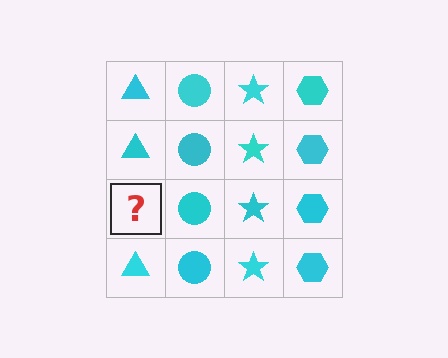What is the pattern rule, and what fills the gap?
The rule is that each column has a consistent shape. The gap should be filled with a cyan triangle.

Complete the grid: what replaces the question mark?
The question mark should be replaced with a cyan triangle.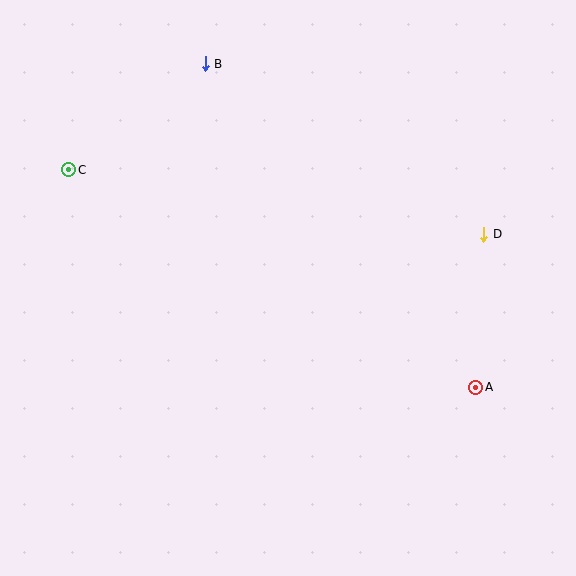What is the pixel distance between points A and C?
The distance between A and C is 462 pixels.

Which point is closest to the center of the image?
Point D at (484, 234) is closest to the center.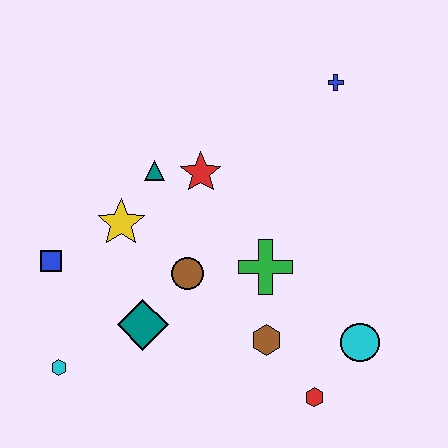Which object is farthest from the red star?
The red hexagon is farthest from the red star.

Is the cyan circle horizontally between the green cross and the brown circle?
No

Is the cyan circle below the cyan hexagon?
No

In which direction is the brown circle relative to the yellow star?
The brown circle is to the right of the yellow star.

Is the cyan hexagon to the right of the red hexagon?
No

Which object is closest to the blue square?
The yellow star is closest to the blue square.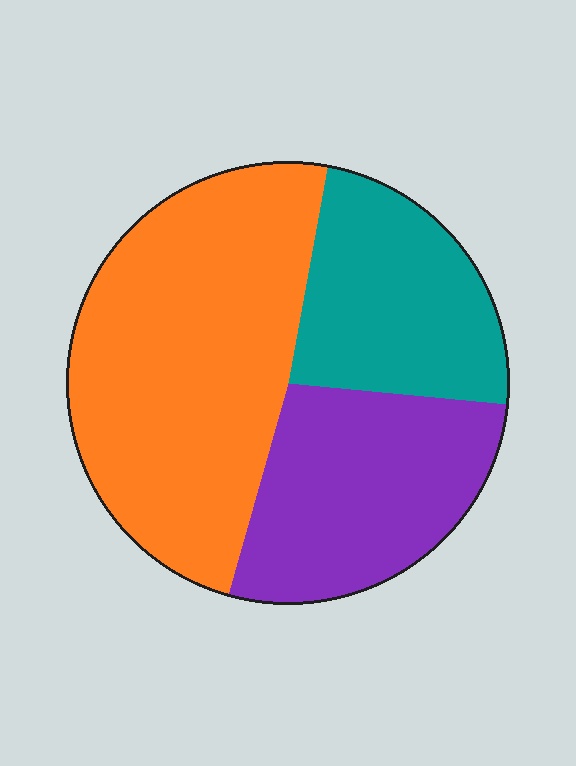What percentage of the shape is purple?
Purple takes up about one quarter (1/4) of the shape.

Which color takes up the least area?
Teal, at roughly 25%.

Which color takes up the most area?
Orange, at roughly 50%.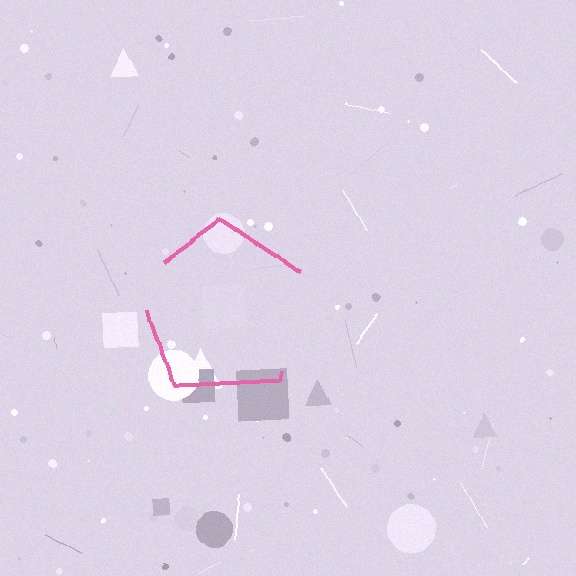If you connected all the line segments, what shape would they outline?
They would outline a pentagon.